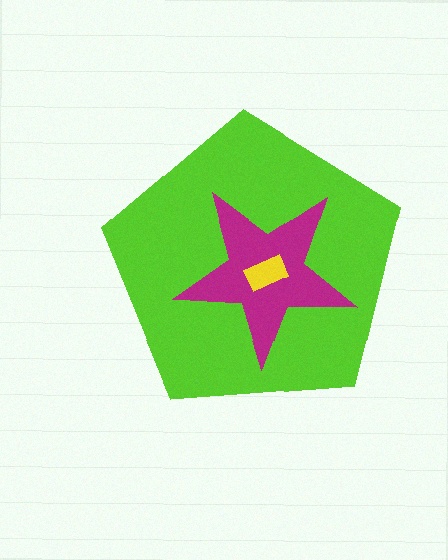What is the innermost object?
The yellow rectangle.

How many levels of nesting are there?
3.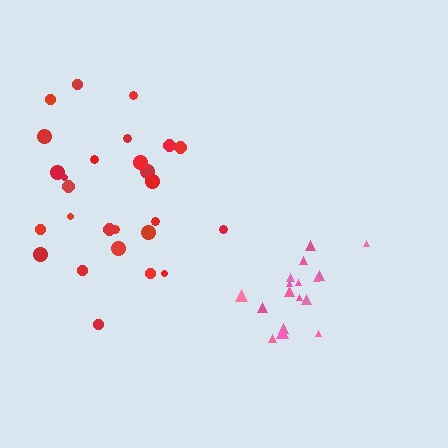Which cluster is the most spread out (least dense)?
Red.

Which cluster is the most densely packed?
Pink.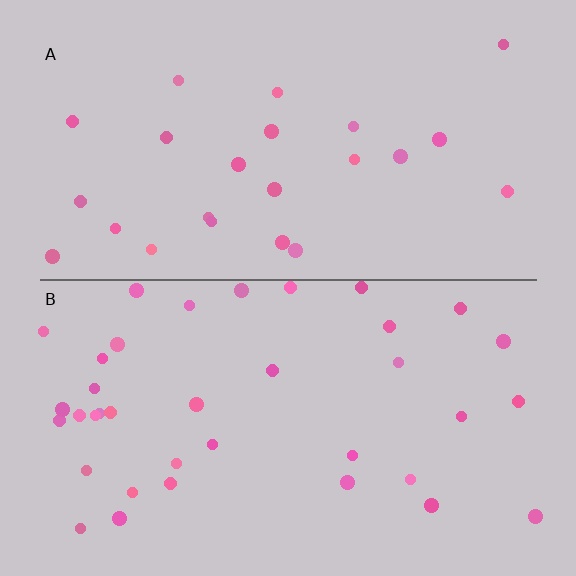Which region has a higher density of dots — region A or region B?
B (the bottom).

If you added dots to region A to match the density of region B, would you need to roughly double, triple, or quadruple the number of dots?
Approximately double.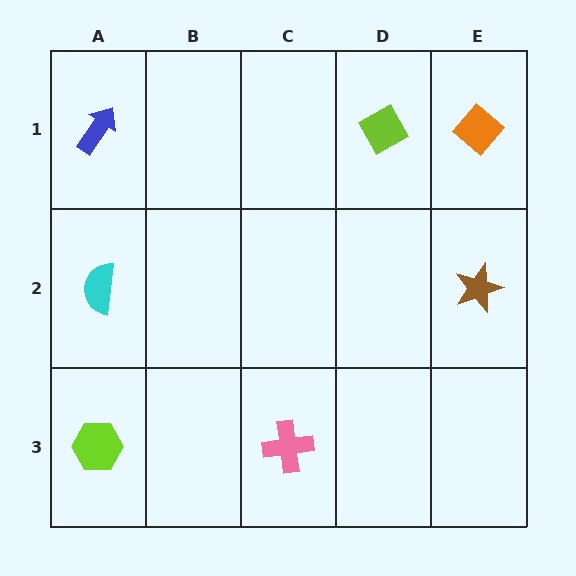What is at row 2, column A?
A cyan semicircle.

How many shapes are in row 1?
3 shapes.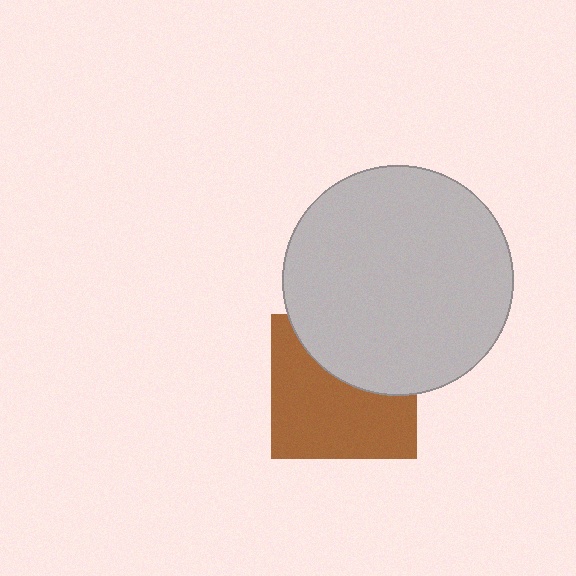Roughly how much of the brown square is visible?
About half of it is visible (roughly 61%).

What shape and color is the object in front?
The object in front is a light gray circle.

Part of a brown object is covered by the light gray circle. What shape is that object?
It is a square.